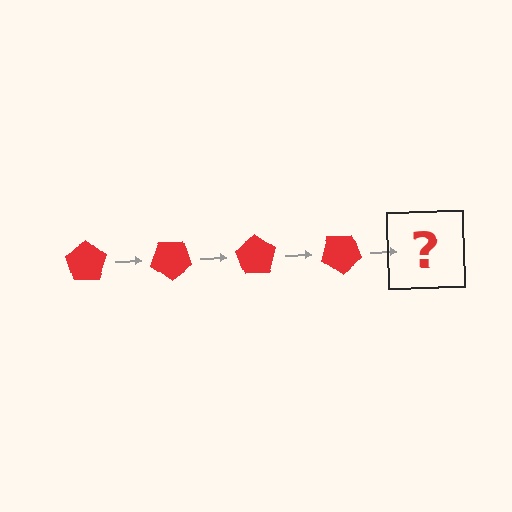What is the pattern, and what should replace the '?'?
The pattern is that the pentagon rotates 35 degrees each step. The '?' should be a red pentagon rotated 140 degrees.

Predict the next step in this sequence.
The next step is a red pentagon rotated 140 degrees.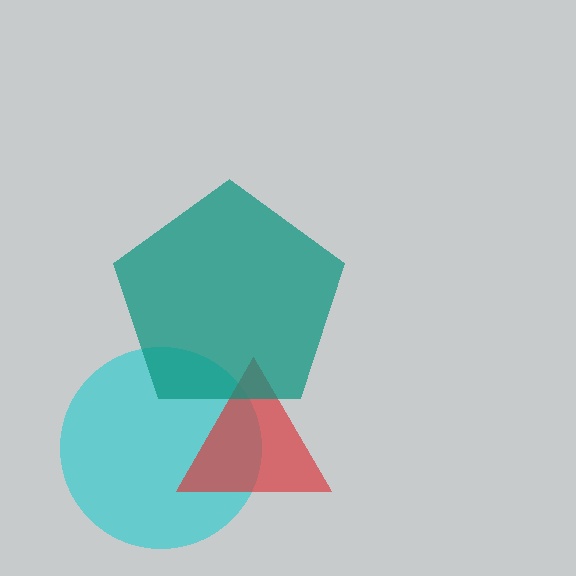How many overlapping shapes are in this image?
There are 3 overlapping shapes in the image.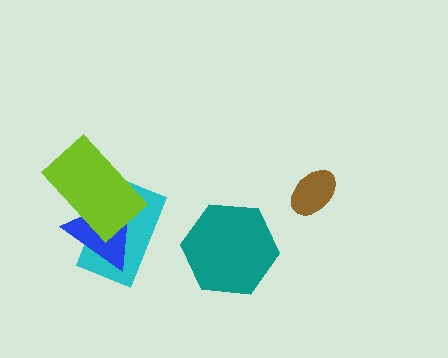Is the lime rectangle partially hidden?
No, no other shape covers it.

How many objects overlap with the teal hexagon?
0 objects overlap with the teal hexagon.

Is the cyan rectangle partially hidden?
Yes, it is partially covered by another shape.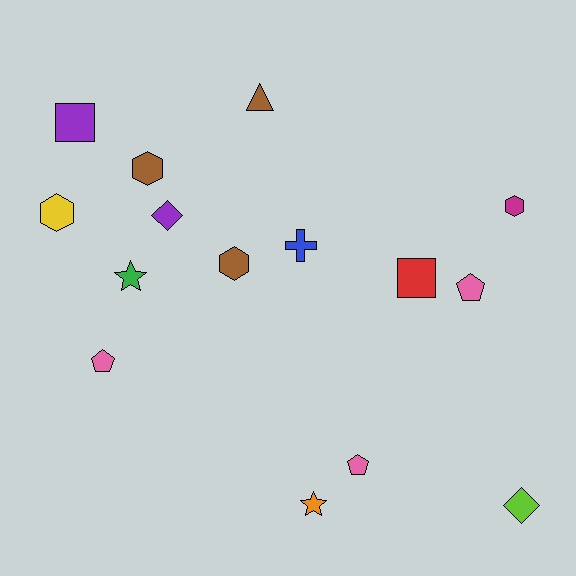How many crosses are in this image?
There is 1 cross.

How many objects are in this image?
There are 15 objects.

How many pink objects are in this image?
There are 3 pink objects.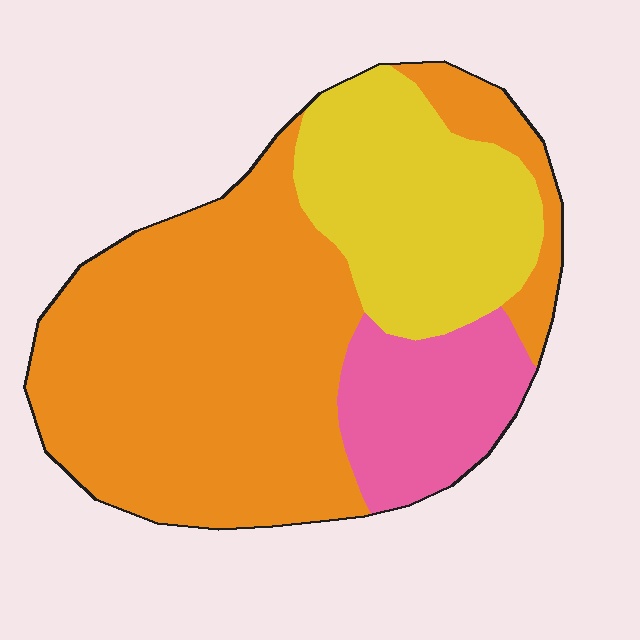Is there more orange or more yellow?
Orange.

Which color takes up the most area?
Orange, at roughly 60%.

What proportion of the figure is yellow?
Yellow covers 26% of the figure.